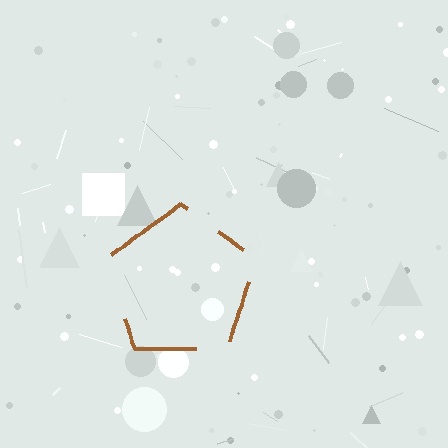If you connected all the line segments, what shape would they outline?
They would outline a pentagon.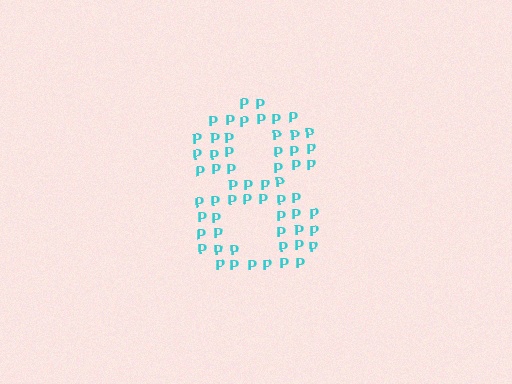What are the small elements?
The small elements are letter P's.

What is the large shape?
The large shape is the digit 8.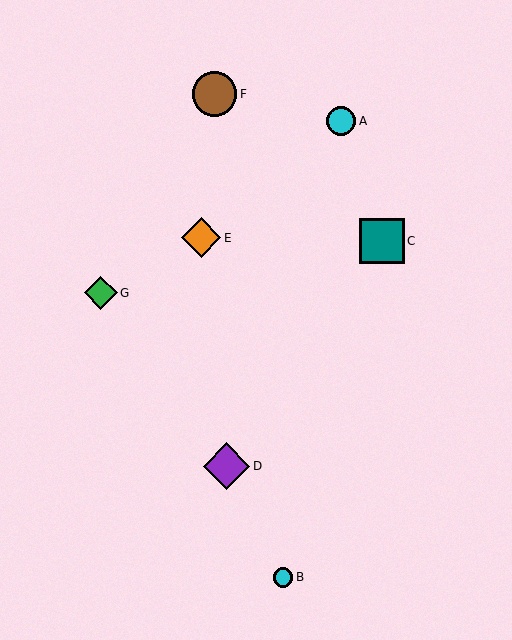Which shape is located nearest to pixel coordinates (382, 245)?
The teal square (labeled C) at (382, 241) is nearest to that location.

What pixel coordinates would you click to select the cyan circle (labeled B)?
Click at (283, 577) to select the cyan circle B.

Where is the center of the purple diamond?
The center of the purple diamond is at (226, 466).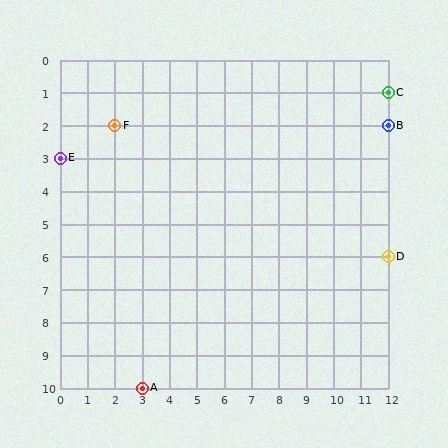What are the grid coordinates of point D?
Point D is at grid coordinates (12, 6).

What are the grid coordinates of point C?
Point C is at grid coordinates (12, 1).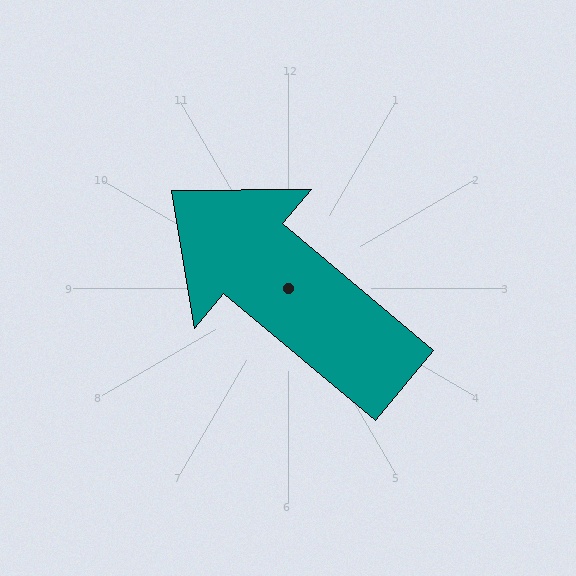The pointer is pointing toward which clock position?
Roughly 10 o'clock.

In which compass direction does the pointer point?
Northwest.